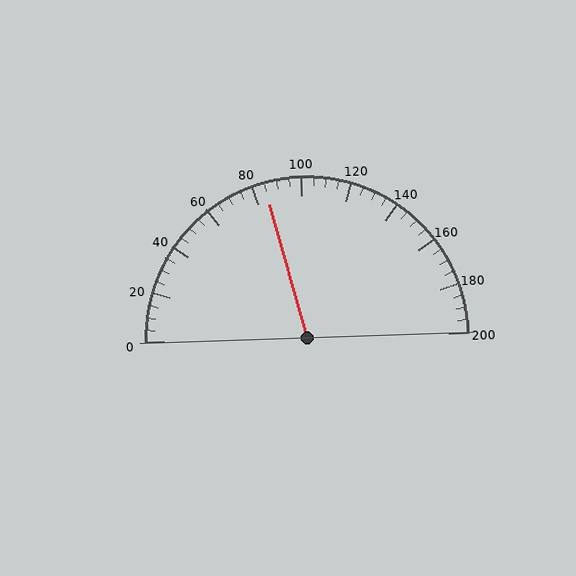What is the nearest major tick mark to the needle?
The nearest major tick mark is 80.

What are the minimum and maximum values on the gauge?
The gauge ranges from 0 to 200.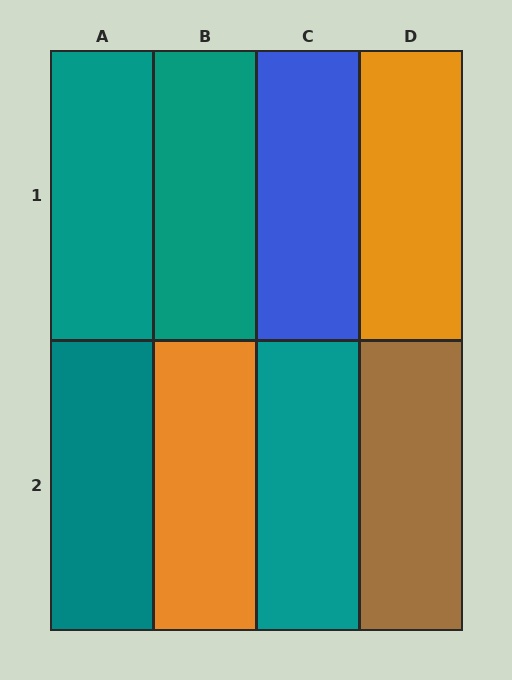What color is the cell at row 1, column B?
Teal.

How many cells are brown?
1 cell is brown.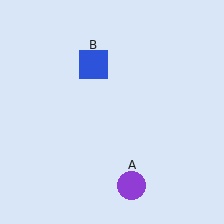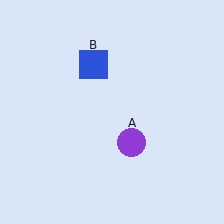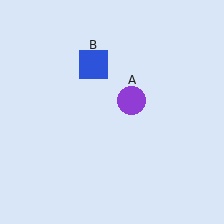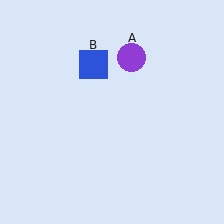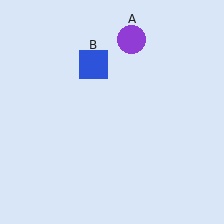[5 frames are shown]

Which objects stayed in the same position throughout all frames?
Blue square (object B) remained stationary.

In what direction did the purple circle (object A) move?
The purple circle (object A) moved up.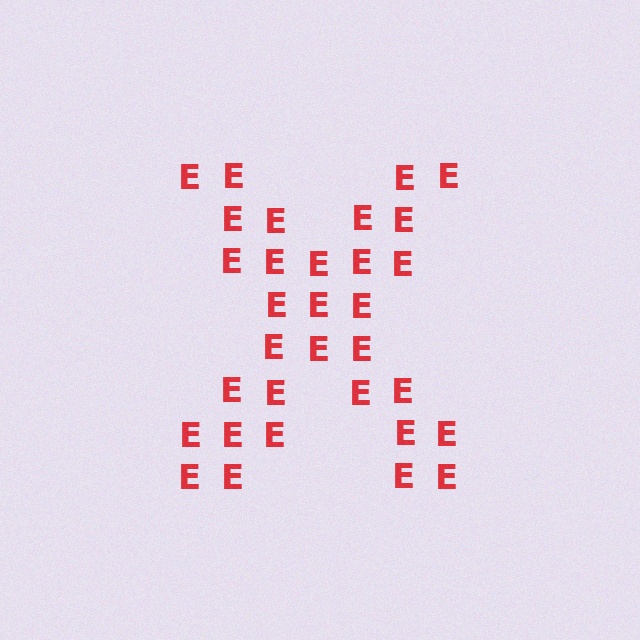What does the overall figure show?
The overall figure shows the letter X.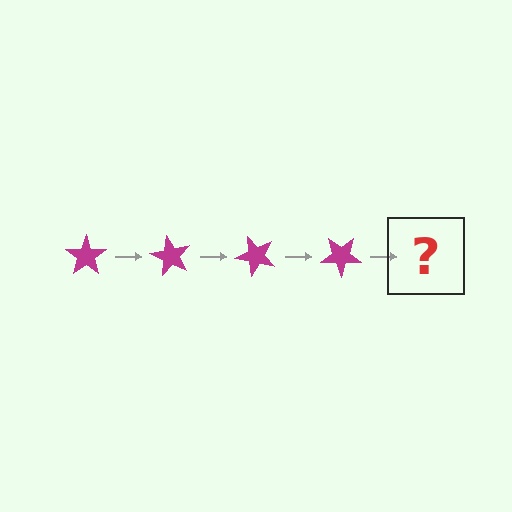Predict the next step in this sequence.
The next step is a magenta star rotated 240 degrees.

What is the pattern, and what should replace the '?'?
The pattern is that the star rotates 60 degrees each step. The '?' should be a magenta star rotated 240 degrees.